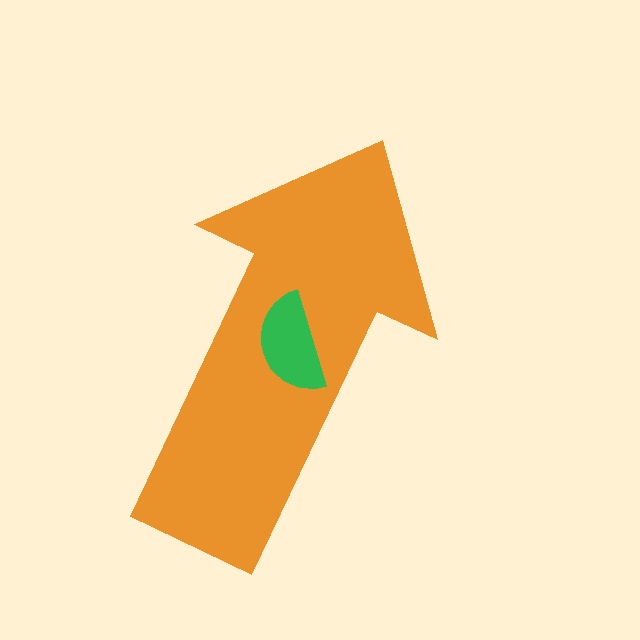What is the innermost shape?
The green semicircle.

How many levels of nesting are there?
2.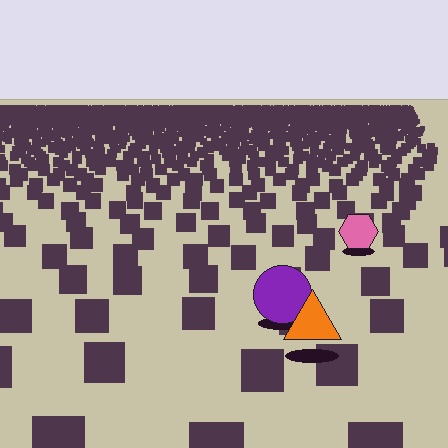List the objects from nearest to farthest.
From nearest to farthest: the orange triangle, the purple circle, the pink hexagon.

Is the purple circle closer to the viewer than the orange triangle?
No. The orange triangle is closer — you can tell from the texture gradient: the ground texture is coarser near it.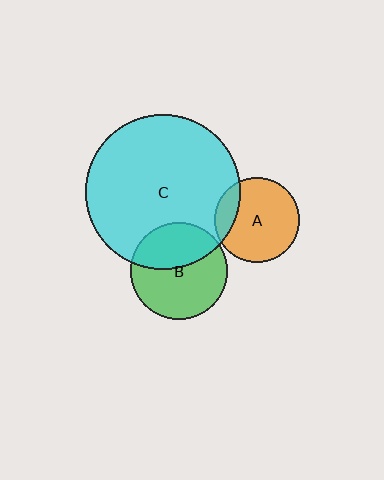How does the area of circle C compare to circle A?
Approximately 3.3 times.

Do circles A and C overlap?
Yes.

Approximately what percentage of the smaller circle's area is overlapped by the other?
Approximately 15%.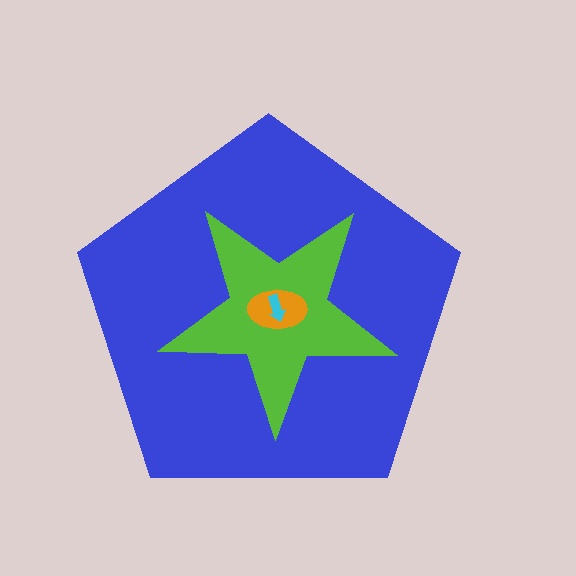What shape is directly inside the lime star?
The orange ellipse.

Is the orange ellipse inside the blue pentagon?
Yes.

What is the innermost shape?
The cyan arrow.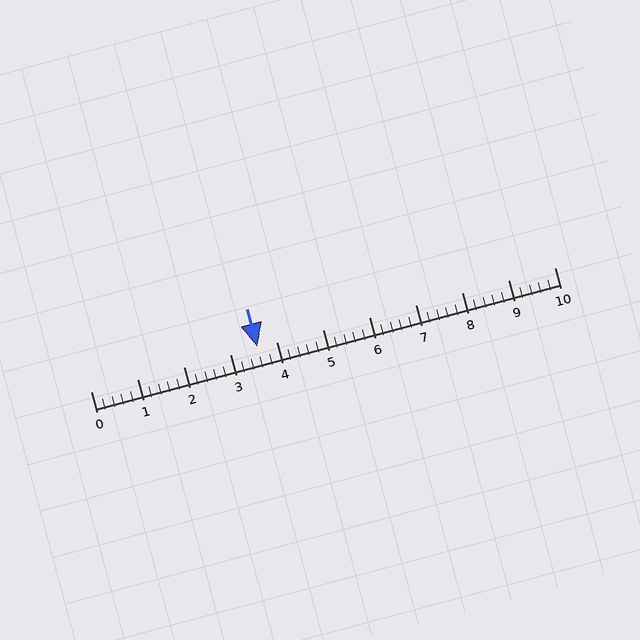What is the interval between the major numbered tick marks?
The major tick marks are spaced 1 units apart.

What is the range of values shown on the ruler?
The ruler shows values from 0 to 10.